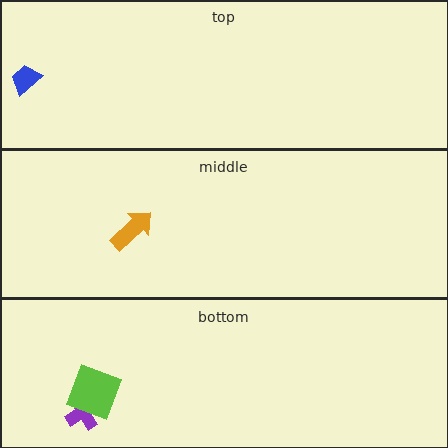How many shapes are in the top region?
1.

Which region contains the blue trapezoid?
The top region.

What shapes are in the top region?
The blue trapezoid.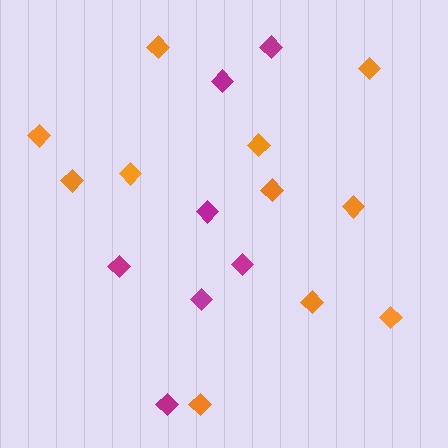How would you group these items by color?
There are 2 groups: one group of magenta diamonds (7) and one group of orange diamonds (11).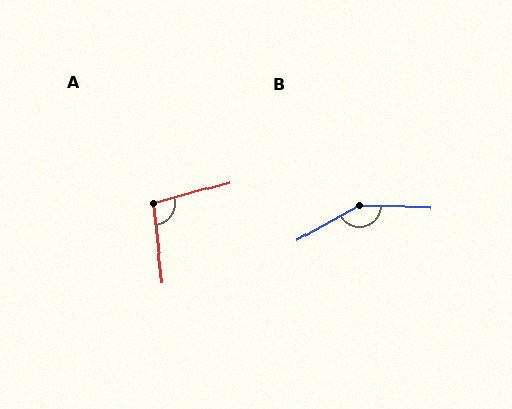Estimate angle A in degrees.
Approximately 99 degrees.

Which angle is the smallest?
A, at approximately 99 degrees.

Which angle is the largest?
B, at approximately 150 degrees.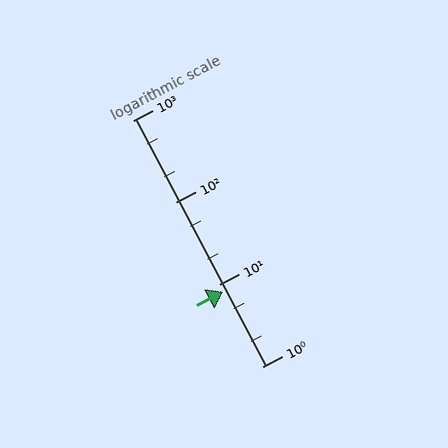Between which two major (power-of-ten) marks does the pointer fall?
The pointer is between 1 and 10.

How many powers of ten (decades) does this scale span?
The scale spans 3 decades, from 1 to 1000.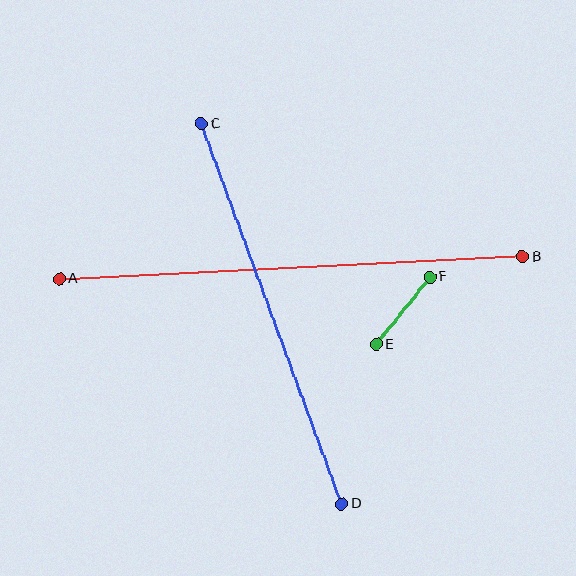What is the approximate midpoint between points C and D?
The midpoint is at approximately (271, 314) pixels.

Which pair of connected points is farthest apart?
Points A and B are farthest apart.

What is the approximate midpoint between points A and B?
The midpoint is at approximately (291, 268) pixels.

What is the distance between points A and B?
The distance is approximately 464 pixels.